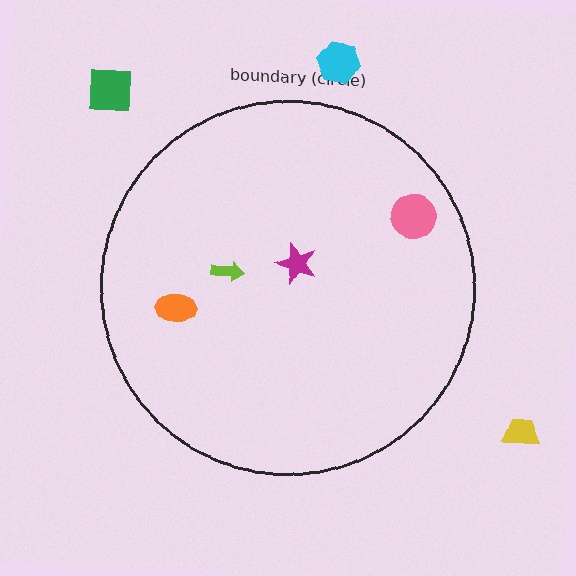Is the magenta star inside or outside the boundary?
Inside.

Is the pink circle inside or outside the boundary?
Inside.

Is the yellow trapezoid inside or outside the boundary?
Outside.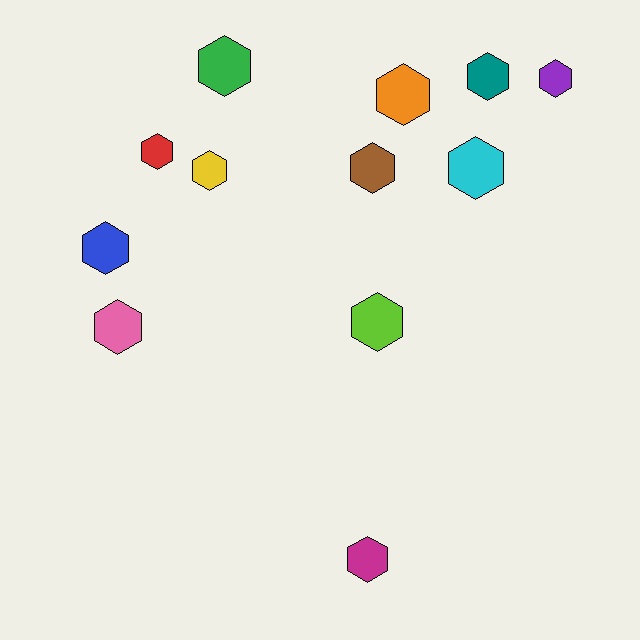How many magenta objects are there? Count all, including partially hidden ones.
There is 1 magenta object.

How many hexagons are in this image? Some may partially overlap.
There are 12 hexagons.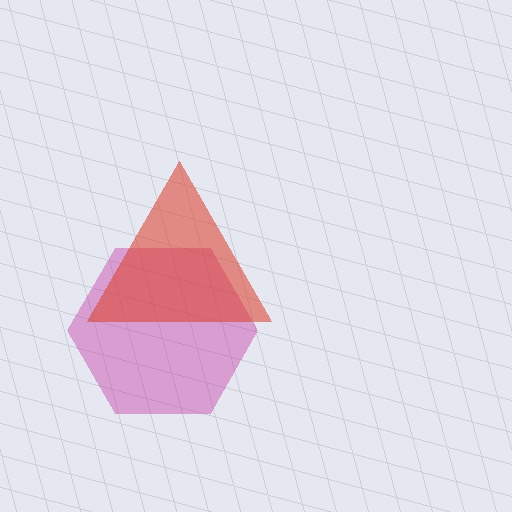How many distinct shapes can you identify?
There are 2 distinct shapes: a magenta hexagon, a red triangle.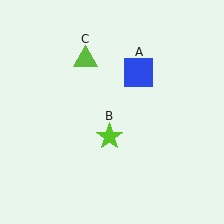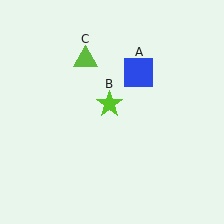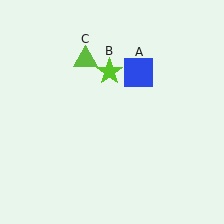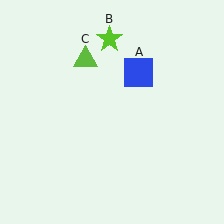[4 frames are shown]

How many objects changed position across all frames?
1 object changed position: lime star (object B).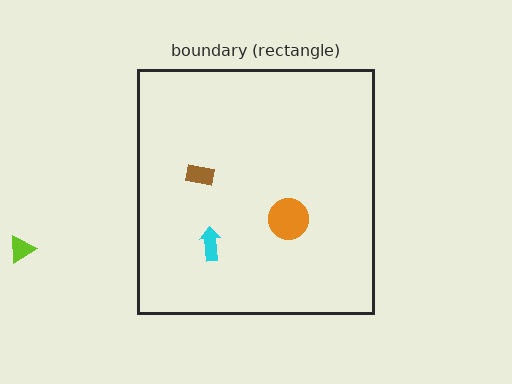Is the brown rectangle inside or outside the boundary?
Inside.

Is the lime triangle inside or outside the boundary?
Outside.